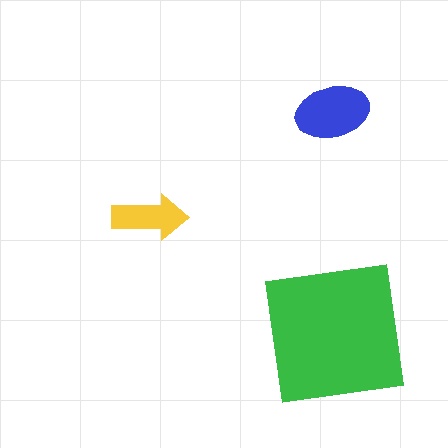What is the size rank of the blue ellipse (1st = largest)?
2nd.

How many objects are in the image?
There are 3 objects in the image.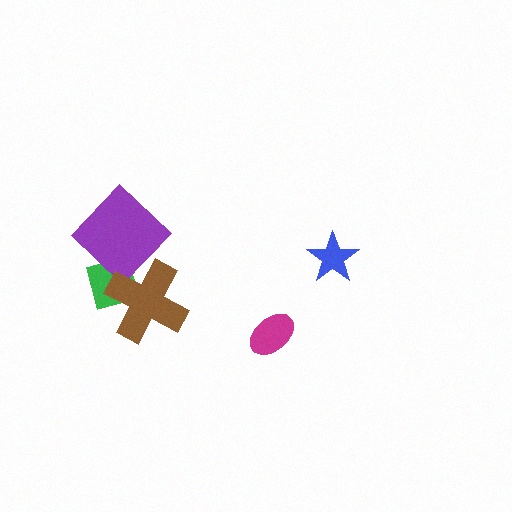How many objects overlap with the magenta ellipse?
0 objects overlap with the magenta ellipse.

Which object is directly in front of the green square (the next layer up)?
The purple diamond is directly in front of the green square.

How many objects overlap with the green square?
2 objects overlap with the green square.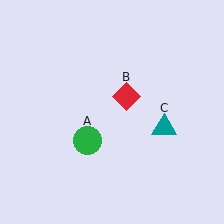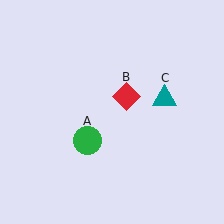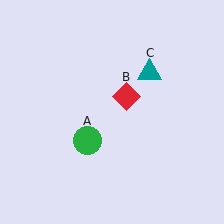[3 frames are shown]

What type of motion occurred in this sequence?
The teal triangle (object C) rotated counterclockwise around the center of the scene.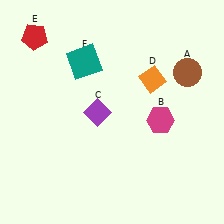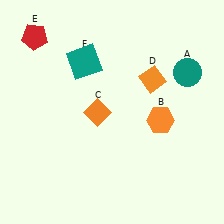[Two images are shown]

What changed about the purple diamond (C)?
In Image 1, C is purple. In Image 2, it changed to orange.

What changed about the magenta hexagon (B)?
In Image 1, B is magenta. In Image 2, it changed to orange.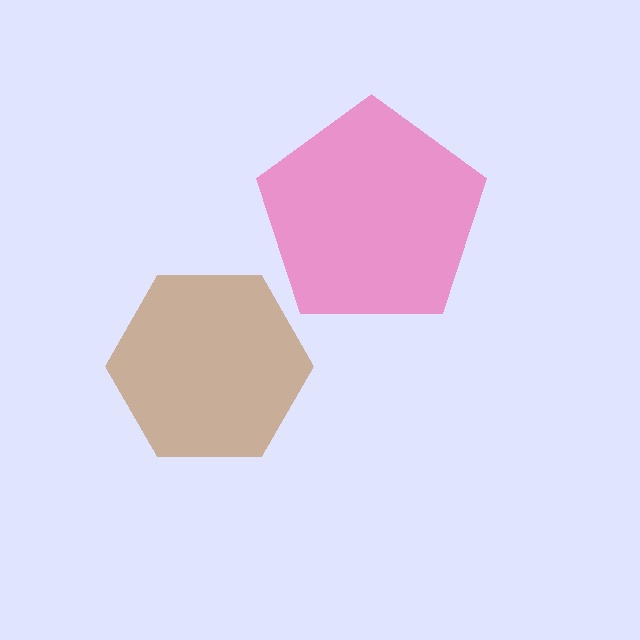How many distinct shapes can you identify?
There are 2 distinct shapes: a brown hexagon, a pink pentagon.